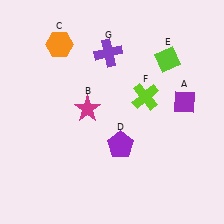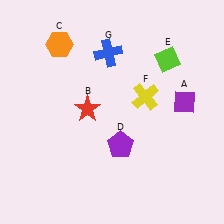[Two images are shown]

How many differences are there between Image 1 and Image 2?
There are 3 differences between the two images.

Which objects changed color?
B changed from magenta to red. F changed from lime to yellow. G changed from purple to blue.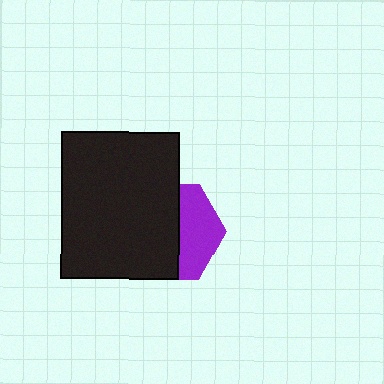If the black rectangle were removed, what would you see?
You would see the complete purple hexagon.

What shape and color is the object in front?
The object in front is a black rectangle.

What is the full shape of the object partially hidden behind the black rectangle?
The partially hidden object is a purple hexagon.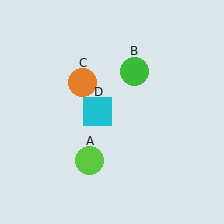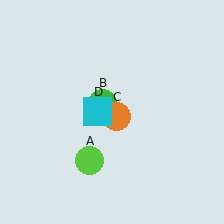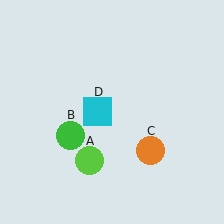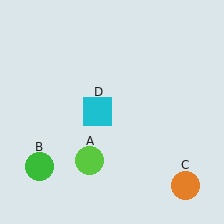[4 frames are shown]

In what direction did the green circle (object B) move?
The green circle (object B) moved down and to the left.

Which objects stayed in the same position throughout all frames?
Lime circle (object A) and cyan square (object D) remained stationary.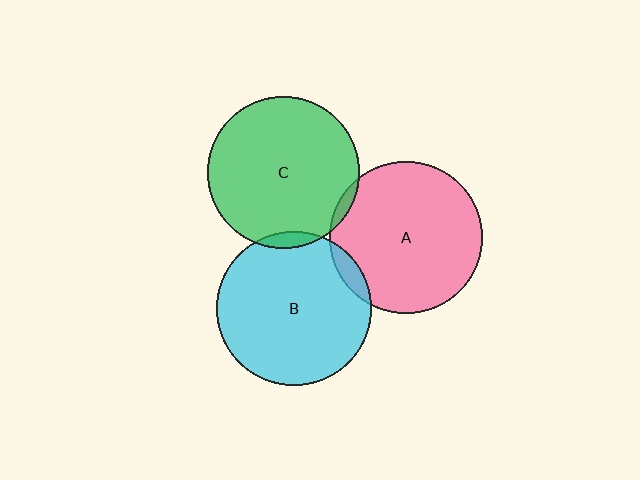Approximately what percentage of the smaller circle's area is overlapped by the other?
Approximately 5%.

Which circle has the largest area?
Circle B (cyan).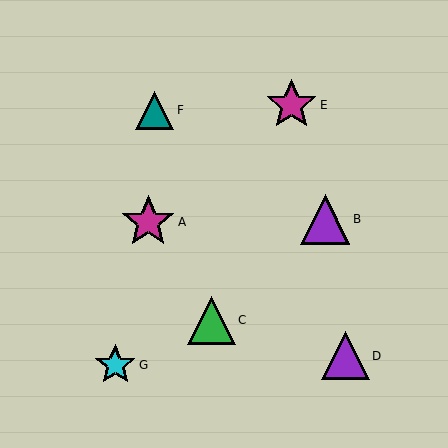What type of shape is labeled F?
Shape F is a teal triangle.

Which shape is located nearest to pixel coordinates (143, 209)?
The magenta star (labeled A) at (148, 222) is nearest to that location.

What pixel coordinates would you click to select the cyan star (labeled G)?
Click at (115, 365) to select the cyan star G.